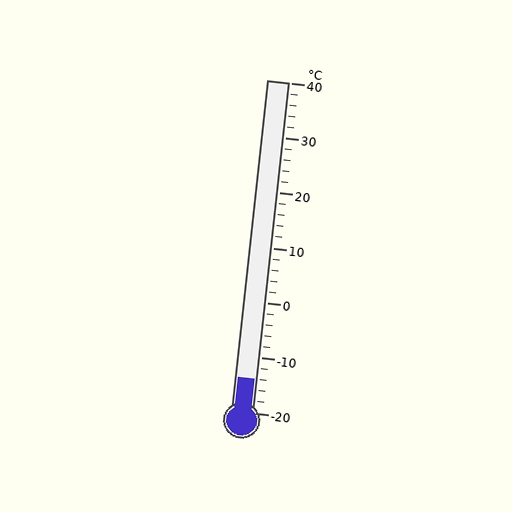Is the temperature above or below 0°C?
The temperature is below 0°C.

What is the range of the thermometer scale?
The thermometer scale ranges from -20°C to 40°C.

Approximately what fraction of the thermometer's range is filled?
The thermometer is filled to approximately 10% of its range.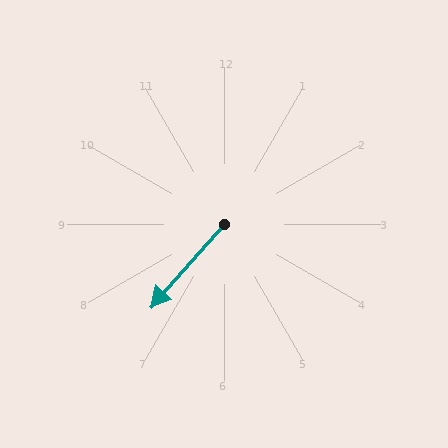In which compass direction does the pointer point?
Southwest.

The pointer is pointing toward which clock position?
Roughly 7 o'clock.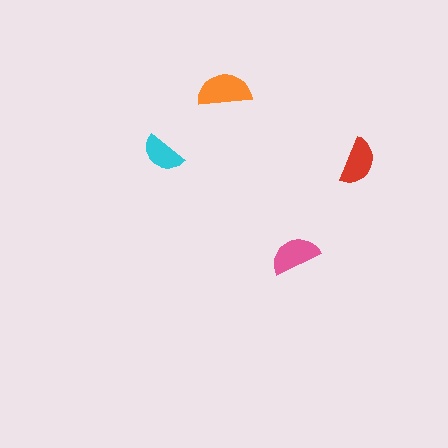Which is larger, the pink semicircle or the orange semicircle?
The orange one.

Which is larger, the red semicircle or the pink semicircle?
The pink one.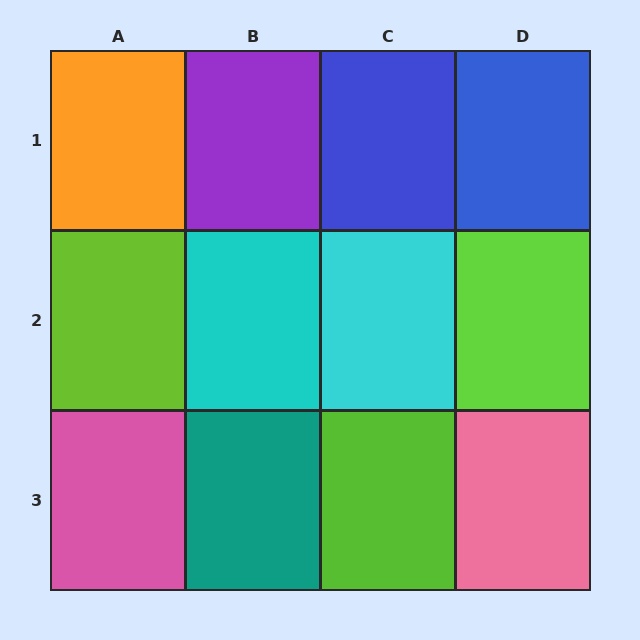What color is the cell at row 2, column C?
Cyan.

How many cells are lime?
3 cells are lime.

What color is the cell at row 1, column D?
Blue.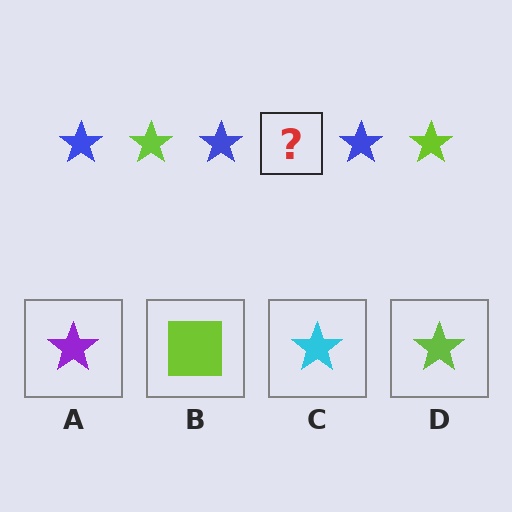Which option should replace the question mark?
Option D.